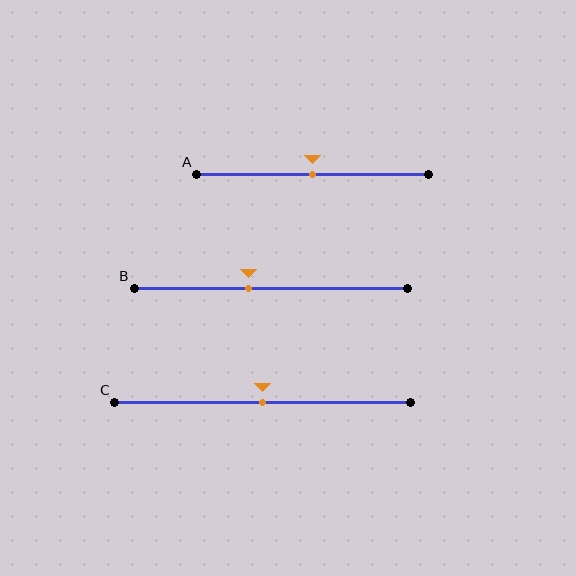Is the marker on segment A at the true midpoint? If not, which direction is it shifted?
Yes, the marker on segment A is at the true midpoint.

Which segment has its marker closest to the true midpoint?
Segment A has its marker closest to the true midpoint.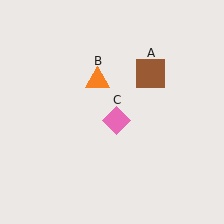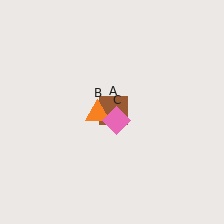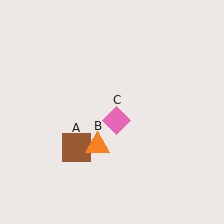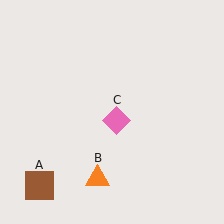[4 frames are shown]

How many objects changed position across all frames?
2 objects changed position: brown square (object A), orange triangle (object B).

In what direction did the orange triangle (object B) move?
The orange triangle (object B) moved down.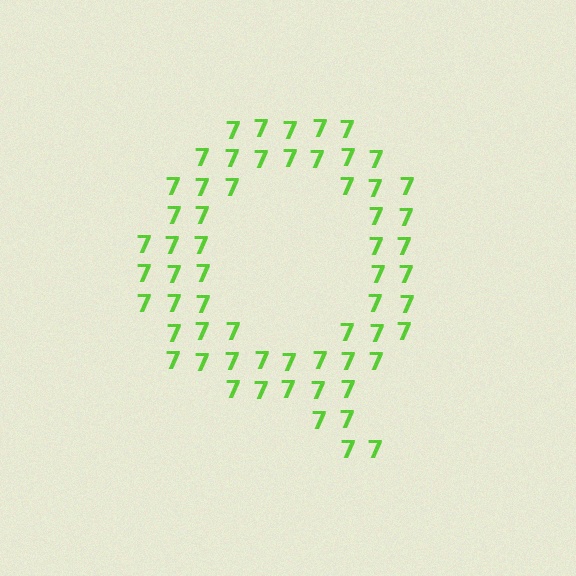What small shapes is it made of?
It is made of small digit 7's.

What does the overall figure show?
The overall figure shows the letter Q.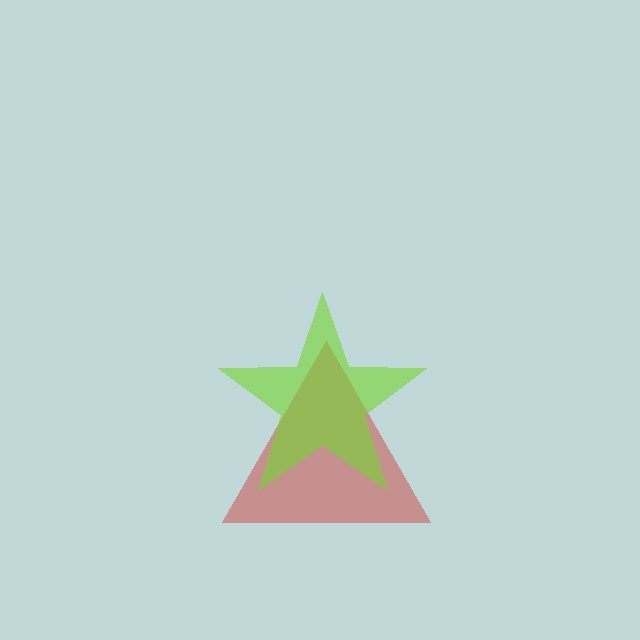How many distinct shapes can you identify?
There are 2 distinct shapes: a red triangle, a lime star.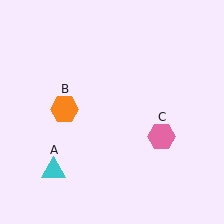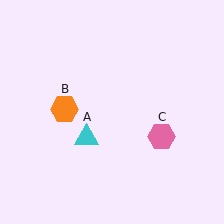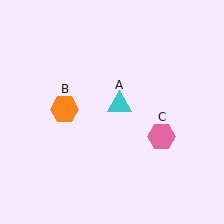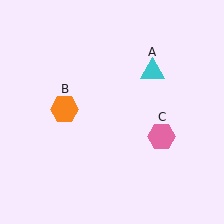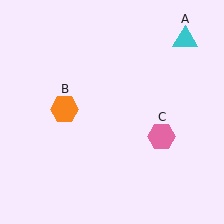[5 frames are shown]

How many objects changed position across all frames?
1 object changed position: cyan triangle (object A).